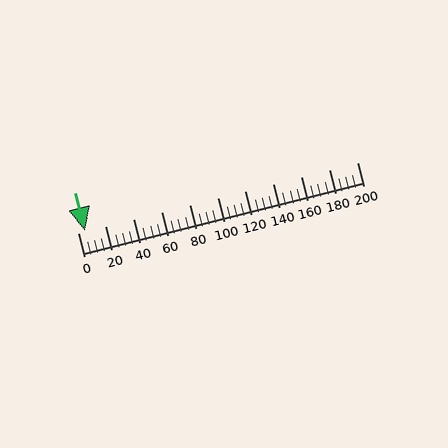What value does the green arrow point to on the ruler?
The green arrow points to approximately 5.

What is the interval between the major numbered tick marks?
The major tick marks are spaced 20 units apart.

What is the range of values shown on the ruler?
The ruler shows values from 0 to 200.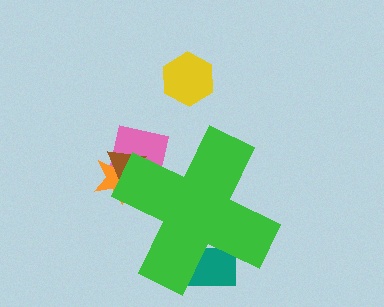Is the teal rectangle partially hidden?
Yes, the teal rectangle is partially hidden behind the green cross.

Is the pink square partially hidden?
Yes, the pink square is partially hidden behind the green cross.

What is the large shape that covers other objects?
A green cross.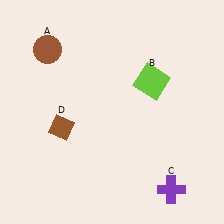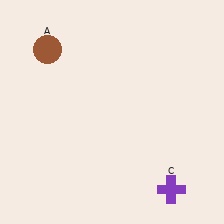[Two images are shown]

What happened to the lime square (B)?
The lime square (B) was removed in Image 2. It was in the top-right area of Image 1.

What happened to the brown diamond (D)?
The brown diamond (D) was removed in Image 2. It was in the bottom-left area of Image 1.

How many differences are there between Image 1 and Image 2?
There are 2 differences between the two images.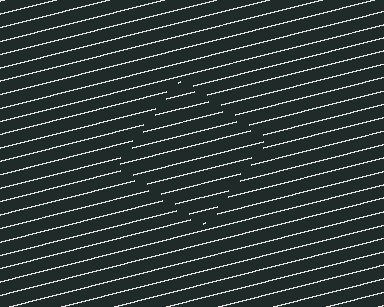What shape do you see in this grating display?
An illusory square. The interior of the shape contains the same grating, shifted by half a period — the contour is defined by the phase discontinuity where line-ends from the inner and outer gratings abut.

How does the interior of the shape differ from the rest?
The interior of the shape contains the same grating, shifted by half a period — the contour is defined by the phase discontinuity where line-ends from the inner and outer gratings abut.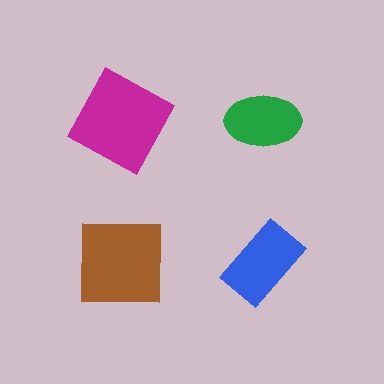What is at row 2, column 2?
A blue rectangle.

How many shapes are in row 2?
2 shapes.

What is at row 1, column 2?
A green ellipse.